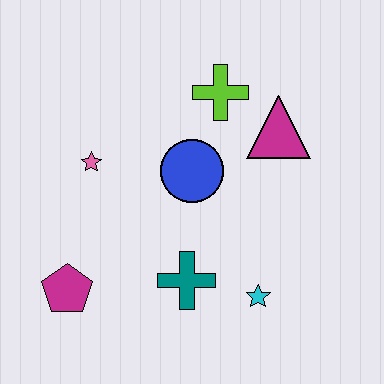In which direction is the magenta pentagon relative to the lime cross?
The magenta pentagon is below the lime cross.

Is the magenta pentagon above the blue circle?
No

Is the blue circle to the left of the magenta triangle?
Yes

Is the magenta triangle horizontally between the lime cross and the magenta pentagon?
No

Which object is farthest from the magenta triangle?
The magenta pentagon is farthest from the magenta triangle.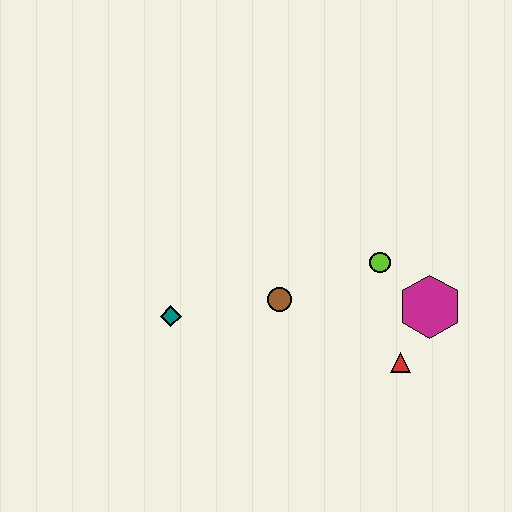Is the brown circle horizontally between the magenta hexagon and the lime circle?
No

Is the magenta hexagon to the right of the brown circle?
Yes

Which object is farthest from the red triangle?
The teal diamond is farthest from the red triangle.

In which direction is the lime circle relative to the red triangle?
The lime circle is above the red triangle.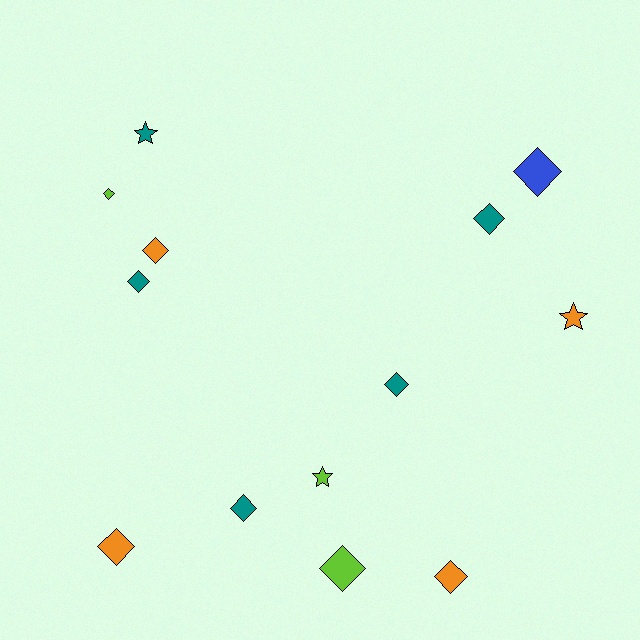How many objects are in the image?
There are 13 objects.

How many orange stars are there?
There is 1 orange star.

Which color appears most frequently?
Teal, with 5 objects.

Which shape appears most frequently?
Diamond, with 10 objects.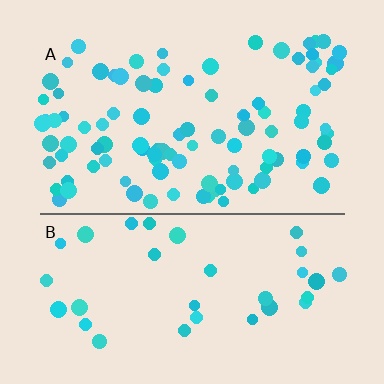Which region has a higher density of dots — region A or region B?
A (the top).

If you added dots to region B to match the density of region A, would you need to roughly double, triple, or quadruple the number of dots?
Approximately triple.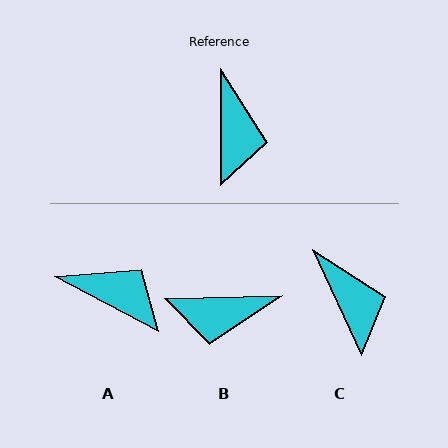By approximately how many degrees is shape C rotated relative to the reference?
Approximately 25 degrees counter-clockwise.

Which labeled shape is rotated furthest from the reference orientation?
B, about 89 degrees away.